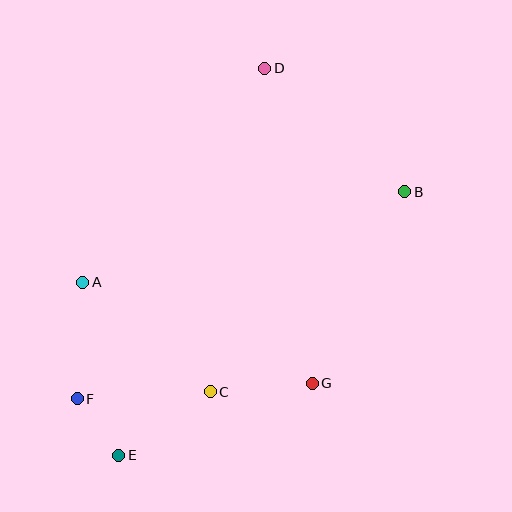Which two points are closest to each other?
Points E and F are closest to each other.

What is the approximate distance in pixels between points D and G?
The distance between D and G is approximately 318 pixels.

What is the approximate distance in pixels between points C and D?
The distance between C and D is approximately 328 pixels.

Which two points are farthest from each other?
Points D and E are farthest from each other.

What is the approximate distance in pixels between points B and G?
The distance between B and G is approximately 213 pixels.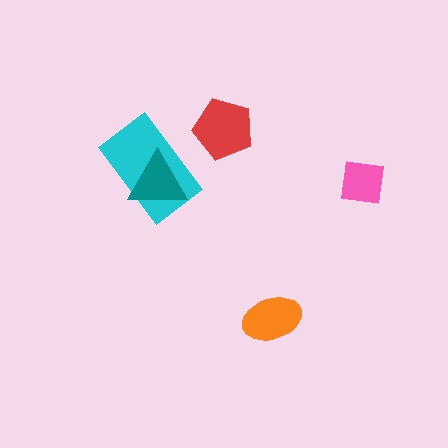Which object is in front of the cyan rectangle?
The teal triangle is in front of the cyan rectangle.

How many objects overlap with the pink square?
0 objects overlap with the pink square.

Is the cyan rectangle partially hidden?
Yes, it is partially covered by another shape.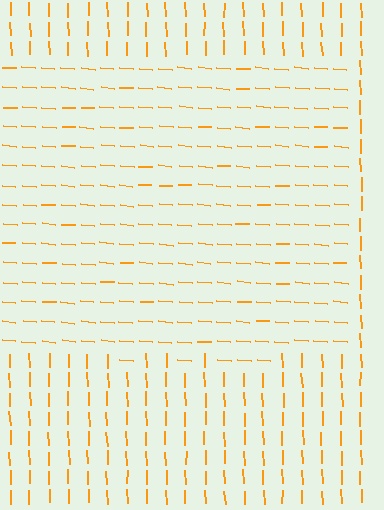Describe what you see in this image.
The image is filled with small orange line segments. A rectangle region in the image has lines oriented differently from the surrounding lines, creating a visible texture boundary.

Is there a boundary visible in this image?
Yes, there is a texture boundary formed by a change in line orientation.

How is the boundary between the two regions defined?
The boundary is defined purely by a change in line orientation (approximately 84 degrees difference). All lines are the same color and thickness.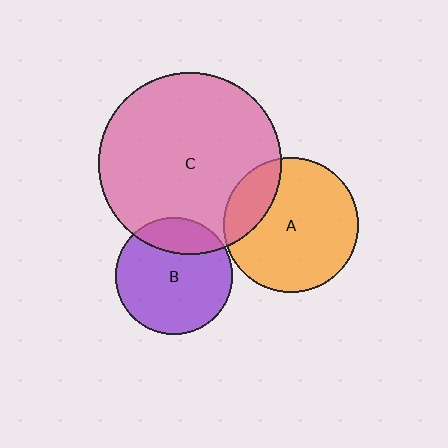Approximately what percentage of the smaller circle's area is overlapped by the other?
Approximately 20%.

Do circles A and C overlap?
Yes.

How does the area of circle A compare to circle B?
Approximately 1.3 times.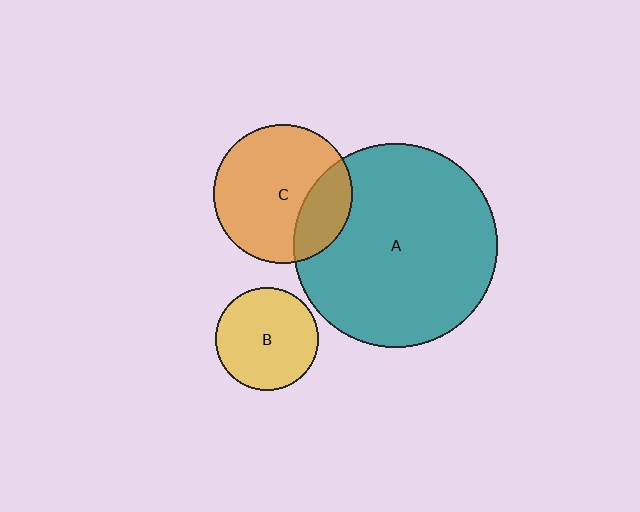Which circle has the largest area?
Circle A (teal).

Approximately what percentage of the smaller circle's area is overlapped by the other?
Approximately 25%.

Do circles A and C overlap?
Yes.